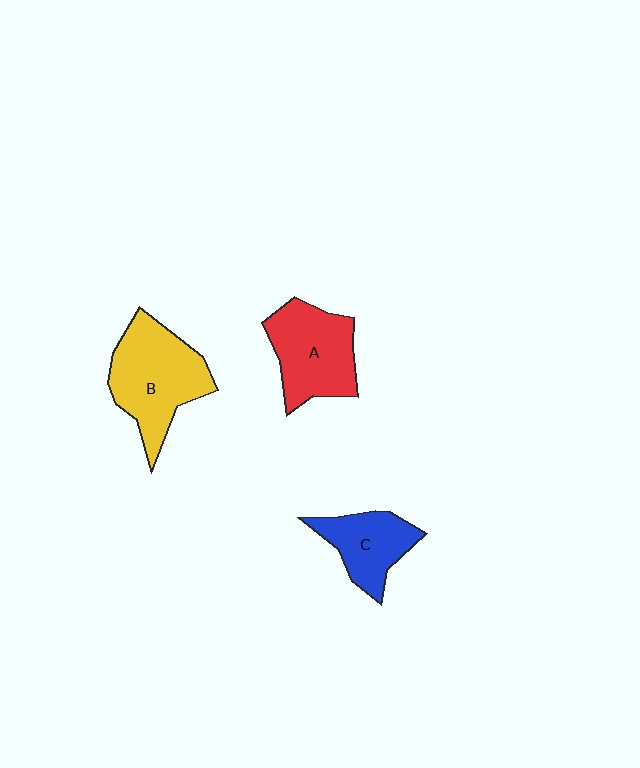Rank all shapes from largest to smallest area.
From largest to smallest: B (yellow), A (red), C (blue).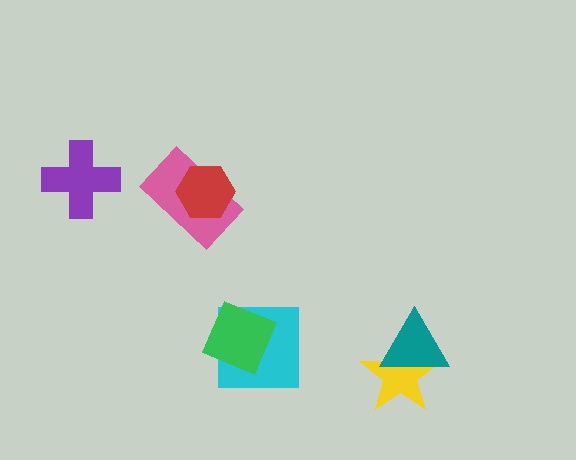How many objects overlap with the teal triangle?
1 object overlaps with the teal triangle.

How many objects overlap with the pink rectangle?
1 object overlaps with the pink rectangle.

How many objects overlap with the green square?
1 object overlaps with the green square.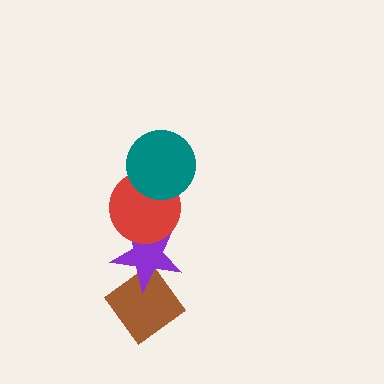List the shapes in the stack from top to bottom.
From top to bottom: the teal circle, the red circle, the purple star, the brown diamond.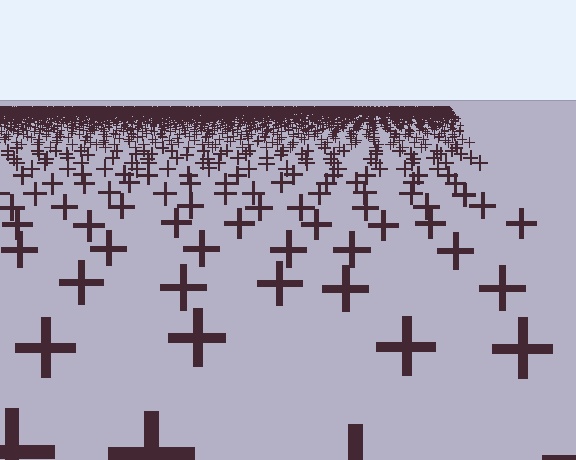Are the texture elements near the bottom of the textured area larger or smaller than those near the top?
Larger. Near the bottom, elements are closer to the viewer and appear at a bigger on-screen size.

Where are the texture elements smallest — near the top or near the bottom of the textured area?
Near the top.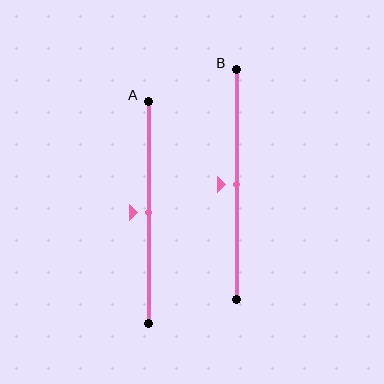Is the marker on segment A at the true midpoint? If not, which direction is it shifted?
Yes, the marker on segment A is at the true midpoint.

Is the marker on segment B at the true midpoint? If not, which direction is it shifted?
Yes, the marker on segment B is at the true midpoint.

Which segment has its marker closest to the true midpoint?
Segment A has its marker closest to the true midpoint.